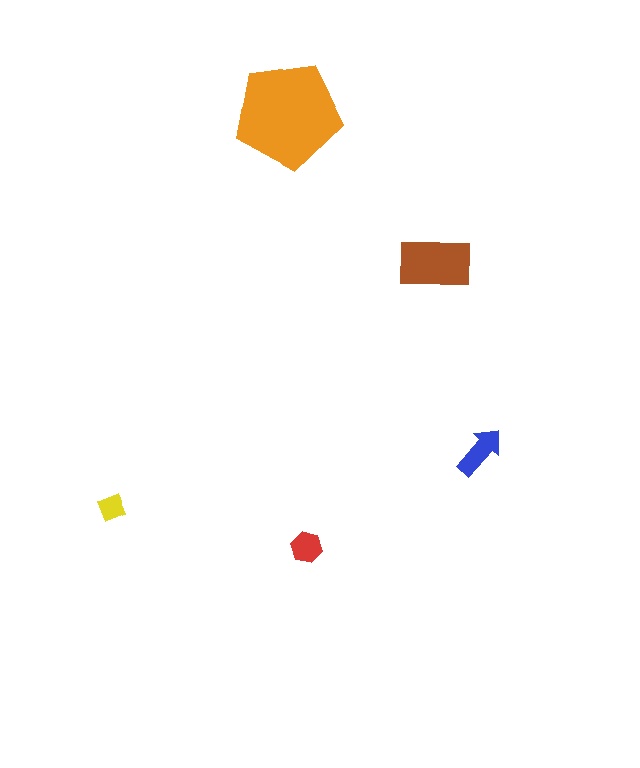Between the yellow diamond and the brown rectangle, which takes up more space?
The brown rectangle.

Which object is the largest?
The orange pentagon.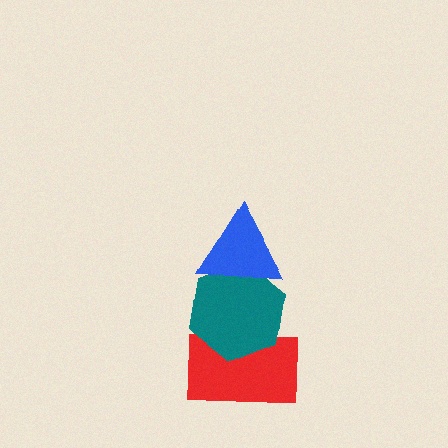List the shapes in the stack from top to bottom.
From top to bottom: the blue triangle, the teal hexagon, the red rectangle.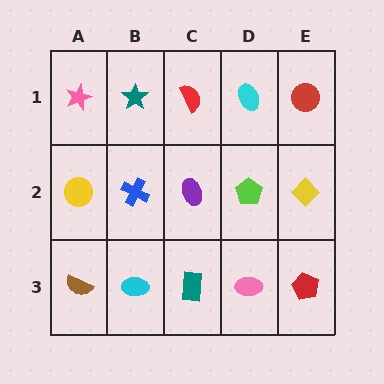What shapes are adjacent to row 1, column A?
A yellow circle (row 2, column A), a teal star (row 1, column B).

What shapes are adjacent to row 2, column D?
A cyan ellipse (row 1, column D), a pink ellipse (row 3, column D), a purple ellipse (row 2, column C), a yellow diamond (row 2, column E).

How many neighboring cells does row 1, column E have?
2.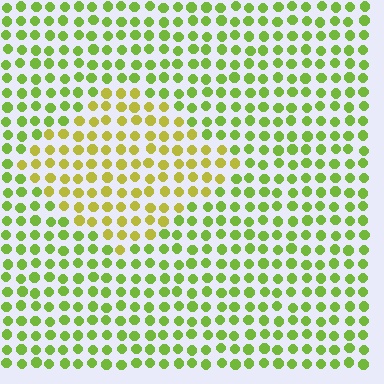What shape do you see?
I see a diamond.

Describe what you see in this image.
The image is filled with small lime elements in a uniform arrangement. A diamond-shaped region is visible where the elements are tinted to a slightly different hue, forming a subtle color boundary.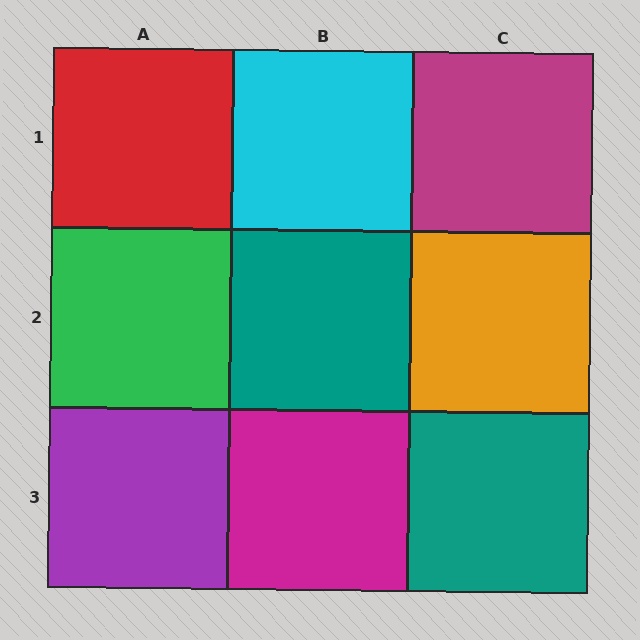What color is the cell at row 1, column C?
Magenta.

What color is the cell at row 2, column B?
Teal.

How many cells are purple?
1 cell is purple.